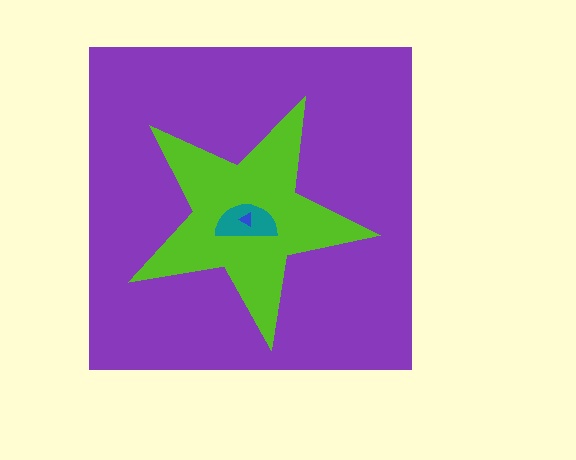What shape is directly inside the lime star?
The teal semicircle.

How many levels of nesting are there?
4.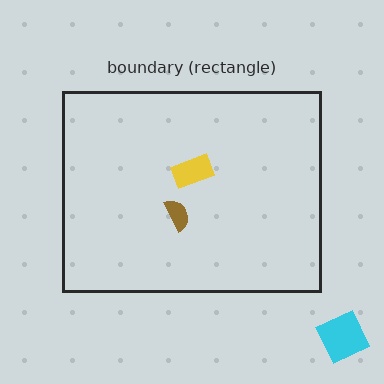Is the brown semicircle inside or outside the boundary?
Inside.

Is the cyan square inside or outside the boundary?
Outside.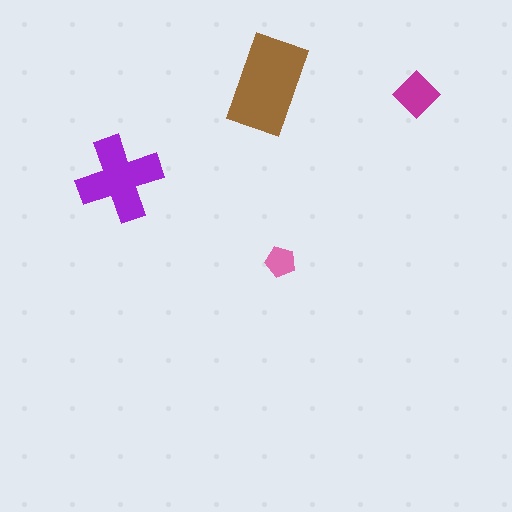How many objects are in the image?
There are 4 objects in the image.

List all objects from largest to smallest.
The brown rectangle, the purple cross, the magenta diamond, the pink pentagon.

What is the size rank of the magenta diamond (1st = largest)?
3rd.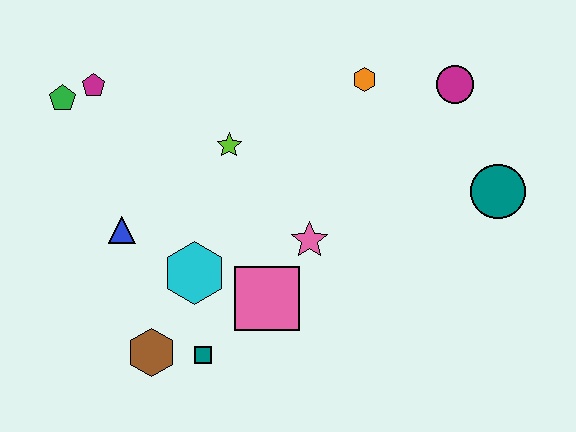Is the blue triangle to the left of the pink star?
Yes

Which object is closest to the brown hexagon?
The teal square is closest to the brown hexagon.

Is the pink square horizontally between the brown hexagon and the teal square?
No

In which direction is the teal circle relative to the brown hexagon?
The teal circle is to the right of the brown hexagon.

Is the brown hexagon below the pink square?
Yes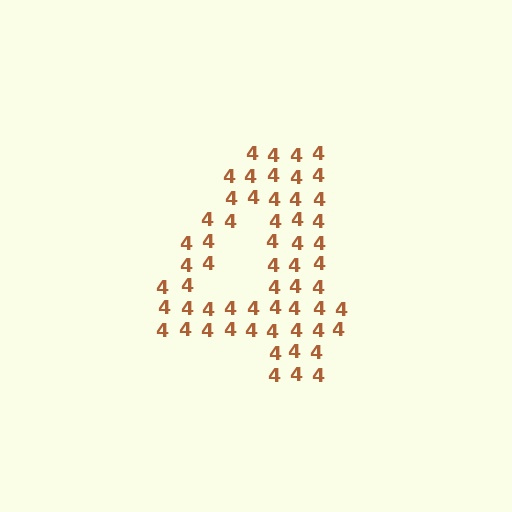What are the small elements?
The small elements are digit 4's.